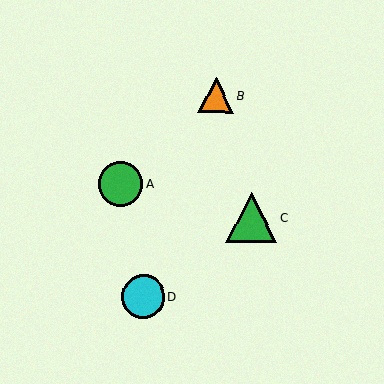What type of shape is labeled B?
Shape B is an orange triangle.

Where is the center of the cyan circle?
The center of the cyan circle is at (143, 297).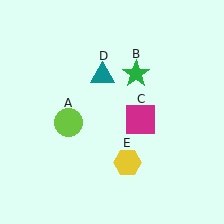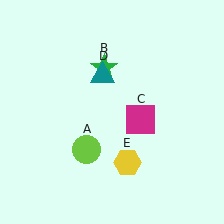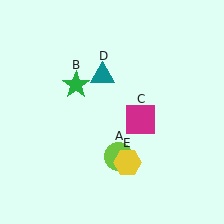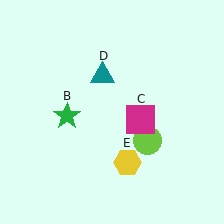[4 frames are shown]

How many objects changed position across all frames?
2 objects changed position: lime circle (object A), green star (object B).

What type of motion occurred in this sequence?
The lime circle (object A), green star (object B) rotated counterclockwise around the center of the scene.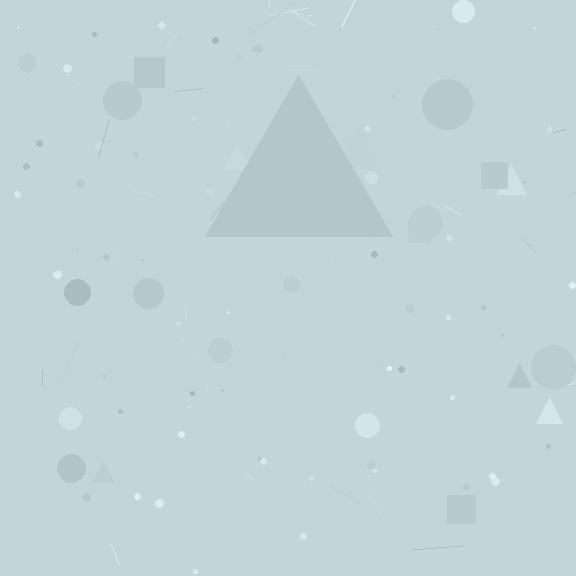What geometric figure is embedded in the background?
A triangle is embedded in the background.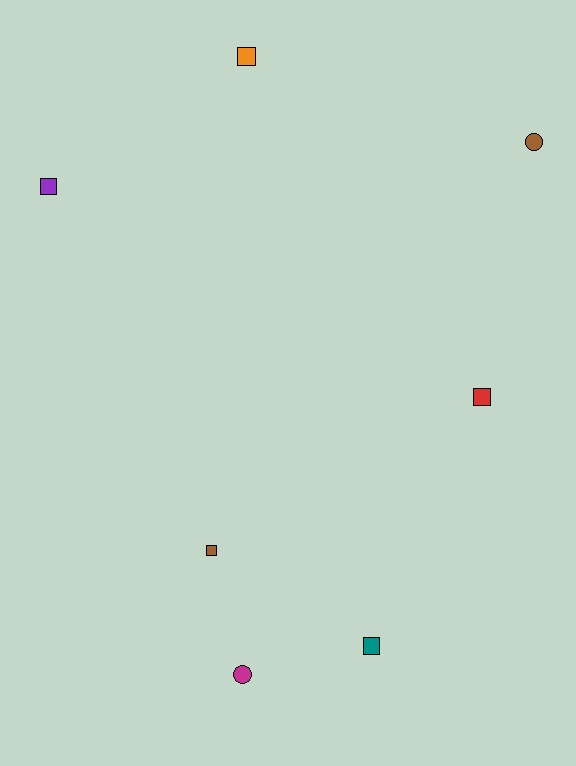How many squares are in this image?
There are 5 squares.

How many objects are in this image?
There are 7 objects.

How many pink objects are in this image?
There are no pink objects.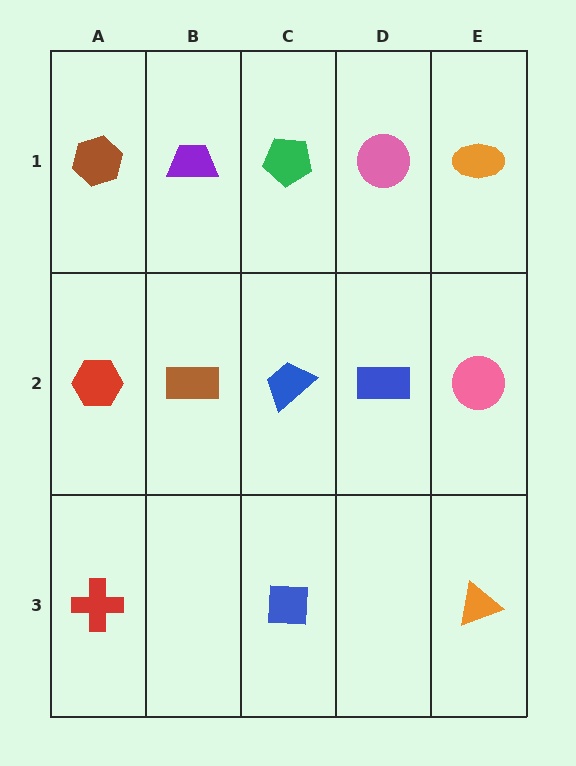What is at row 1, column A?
A brown hexagon.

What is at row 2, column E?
A pink circle.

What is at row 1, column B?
A purple trapezoid.